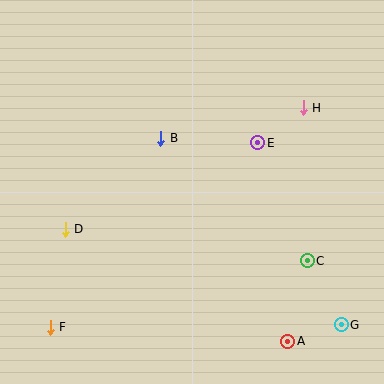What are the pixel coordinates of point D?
Point D is at (65, 229).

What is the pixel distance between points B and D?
The distance between B and D is 132 pixels.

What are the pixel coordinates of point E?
Point E is at (258, 143).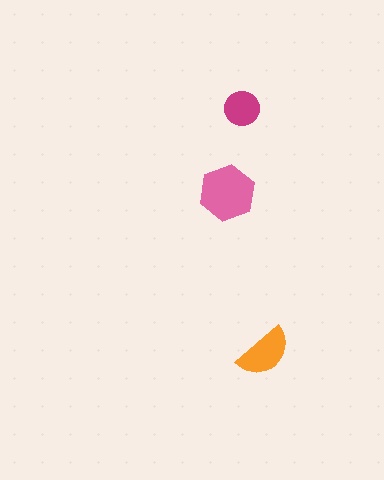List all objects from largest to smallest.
The pink hexagon, the orange semicircle, the magenta circle.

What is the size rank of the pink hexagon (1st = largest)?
1st.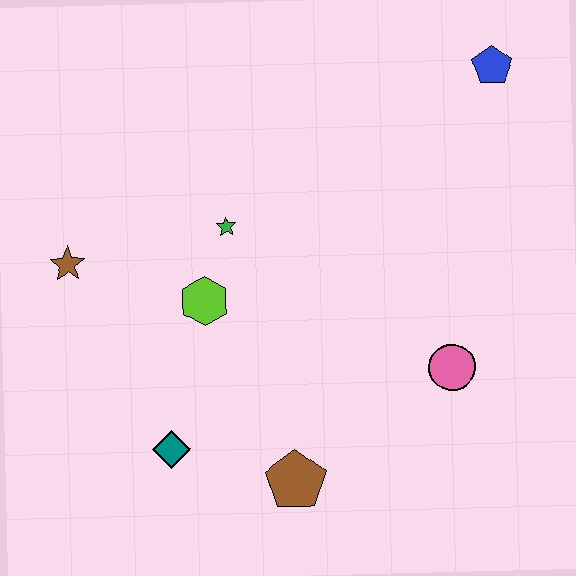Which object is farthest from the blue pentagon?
The teal diamond is farthest from the blue pentagon.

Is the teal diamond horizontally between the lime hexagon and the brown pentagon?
No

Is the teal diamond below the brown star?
Yes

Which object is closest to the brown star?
The lime hexagon is closest to the brown star.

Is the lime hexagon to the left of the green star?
Yes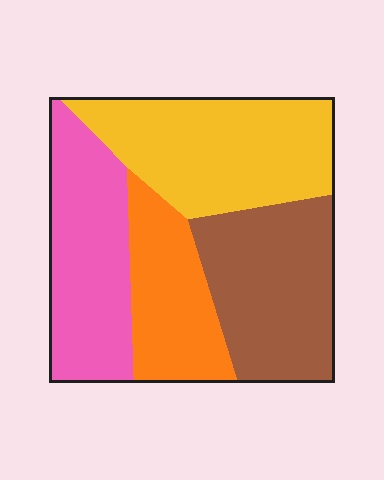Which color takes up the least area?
Orange, at roughly 20%.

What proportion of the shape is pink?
Pink takes up about one quarter (1/4) of the shape.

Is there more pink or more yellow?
Yellow.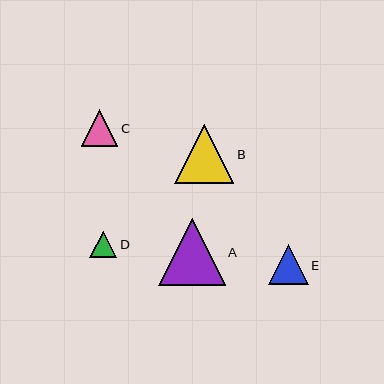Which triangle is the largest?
Triangle A is the largest with a size of approximately 67 pixels.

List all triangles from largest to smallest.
From largest to smallest: A, B, E, C, D.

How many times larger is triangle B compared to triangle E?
Triangle B is approximately 1.5 times the size of triangle E.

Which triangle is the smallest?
Triangle D is the smallest with a size of approximately 27 pixels.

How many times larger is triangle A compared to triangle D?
Triangle A is approximately 2.5 times the size of triangle D.